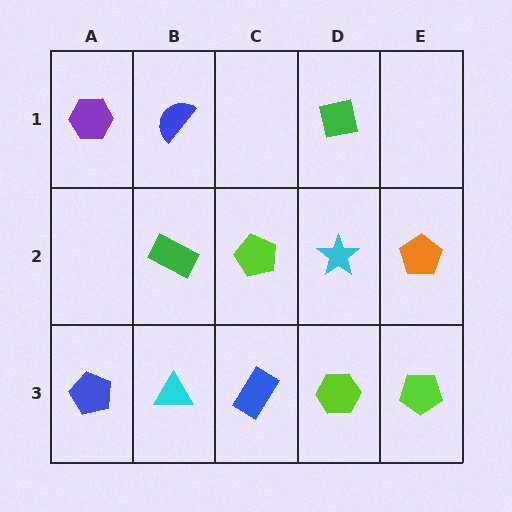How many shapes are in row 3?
5 shapes.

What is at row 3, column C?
A blue rectangle.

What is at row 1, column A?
A purple hexagon.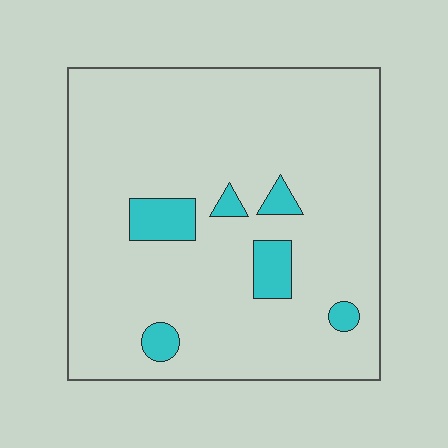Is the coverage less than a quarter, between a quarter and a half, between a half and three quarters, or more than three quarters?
Less than a quarter.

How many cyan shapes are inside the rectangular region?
6.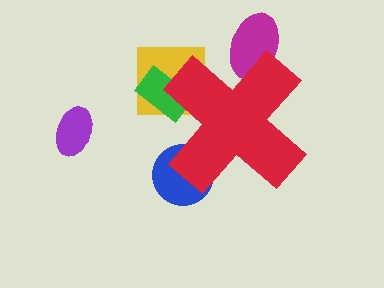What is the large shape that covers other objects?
A red cross.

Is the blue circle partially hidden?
Yes, the blue circle is partially hidden behind the red cross.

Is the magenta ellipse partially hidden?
Yes, the magenta ellipse is partially hidden behind the red cross.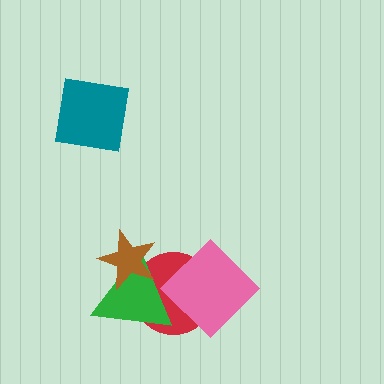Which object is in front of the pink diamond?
The green triangle is in front of the pink diamond.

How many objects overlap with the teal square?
0 objects overlap with the teal square.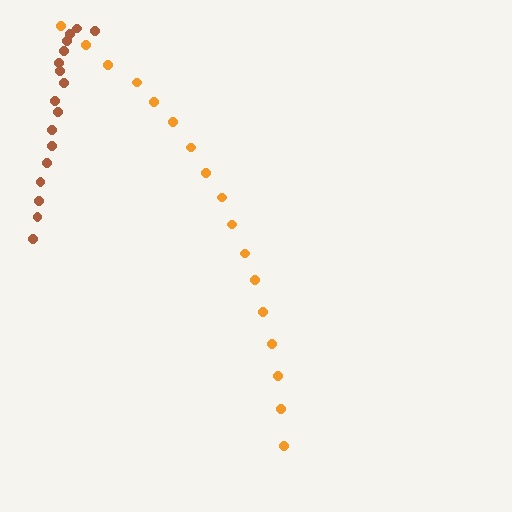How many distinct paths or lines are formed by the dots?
There are 2 distinct paths.